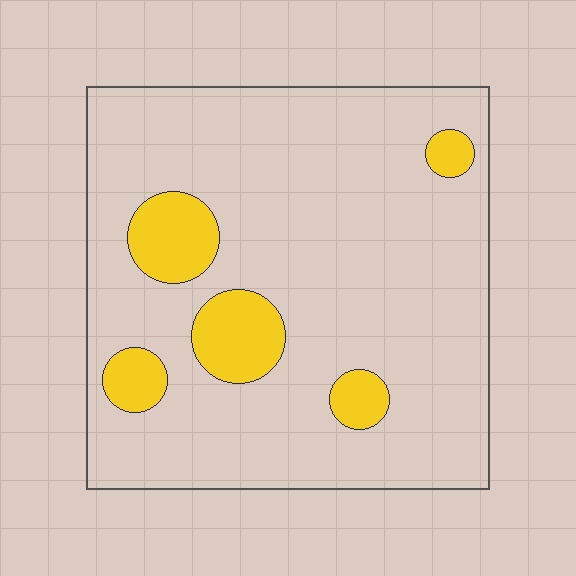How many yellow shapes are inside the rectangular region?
5.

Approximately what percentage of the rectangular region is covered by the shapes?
Approximately 15%.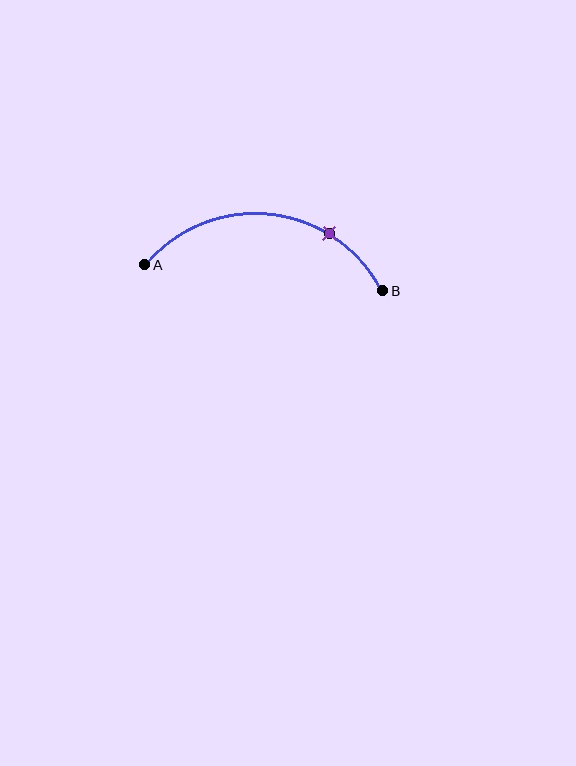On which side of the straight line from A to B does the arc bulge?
The arc bulges above the straight line connecting A and B.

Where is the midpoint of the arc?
The arc midpoint is the point on the curve farthest from the straight line joining A and B. It sits above that line.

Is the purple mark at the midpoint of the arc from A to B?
No. The purple mark lies on the arc but is closer to endpoint B. The arc midpoint would be at the point on the curve equidistant along the arc from both A and B.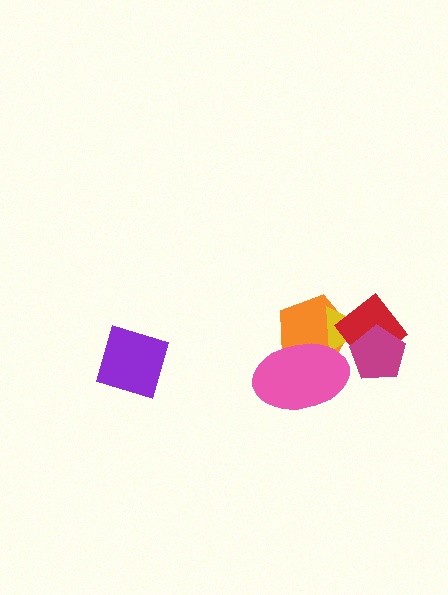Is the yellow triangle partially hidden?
Yes, it is partially covered by another shape.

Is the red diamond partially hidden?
Yes, it is partially covered by another shape.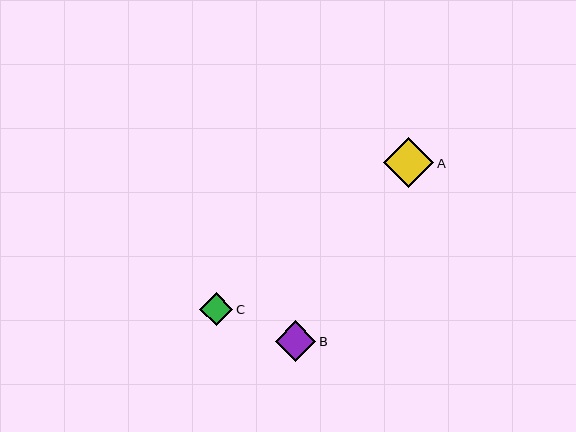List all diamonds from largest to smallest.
From largest to smallest: A, B, C.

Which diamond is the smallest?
Diamond C is the smallest with a size of approximately 33 pixels.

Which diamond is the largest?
Diamond A is the largest with a size of approximately 50 pixels.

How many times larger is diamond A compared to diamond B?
Diamond A is approximately 1.2 times the size of diamond B.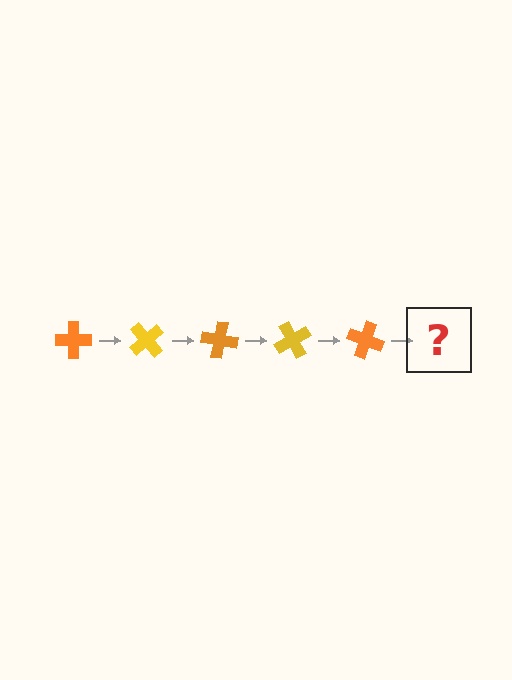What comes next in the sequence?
The next element should be a yellow cross, rotated 250 degrees from the start.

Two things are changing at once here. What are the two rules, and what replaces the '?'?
The two rules are that it rotates 50 degrees each step and the color cycles through orange and yellow. The '?' should be a yellow cross, rotated 250 degrees from the start.